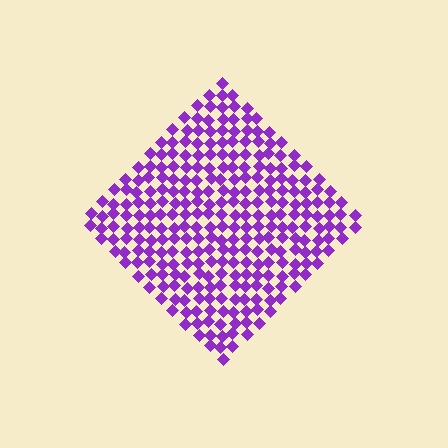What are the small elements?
The small elements are diamonds.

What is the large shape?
The large shape is a diamond.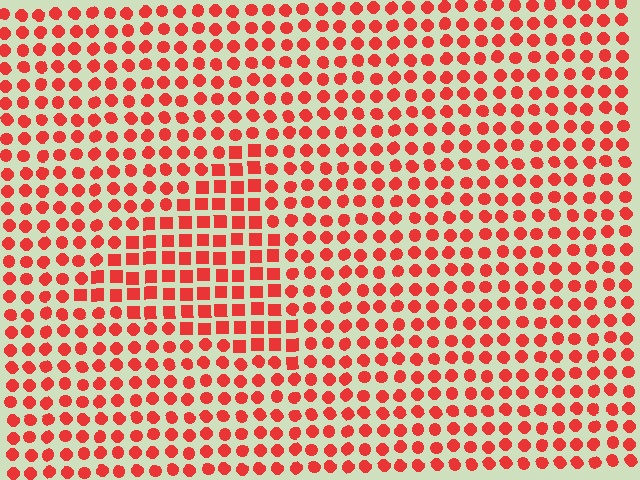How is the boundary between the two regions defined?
The boundary is defined by a change in element shape: squares inside vs. circles outside. All elements share the same color and spacing.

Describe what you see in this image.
The image is filled with small red elements arranged in a uniform grid. A triangle-shaped region contains squares, while the surrounding area contains circles. The boundary is defined purely by the change in element shape.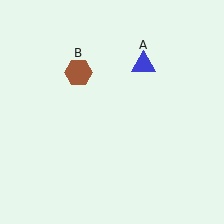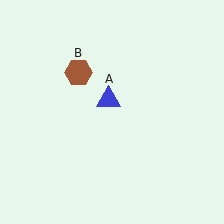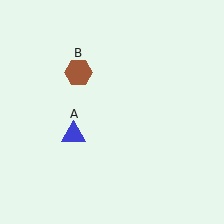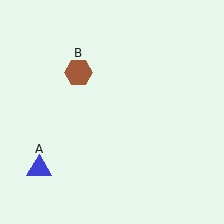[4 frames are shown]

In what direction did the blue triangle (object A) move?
The blue triangle (object A) moved down and to the left.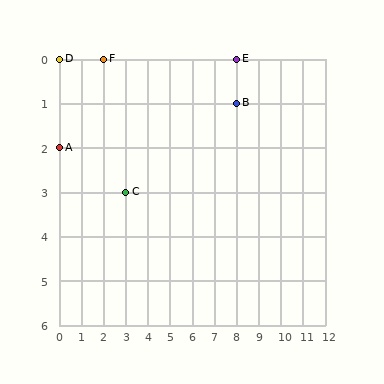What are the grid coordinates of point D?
Point D is at grid coordinates (0, 0).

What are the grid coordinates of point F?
Point F is at grid coordinates (2, 0).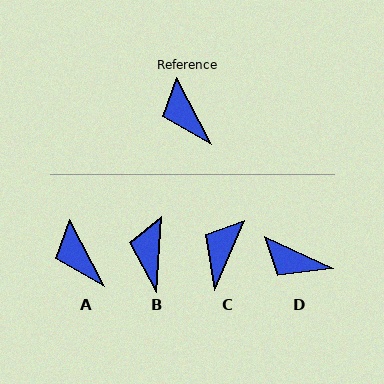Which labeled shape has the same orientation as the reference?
A.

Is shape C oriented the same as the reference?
No, it is off by about 51 degrees.